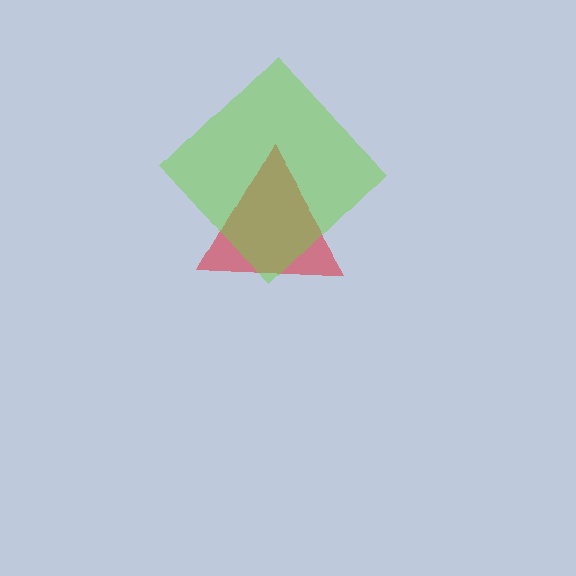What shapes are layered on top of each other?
The layered shapes are: a red triangle, a lime diamond.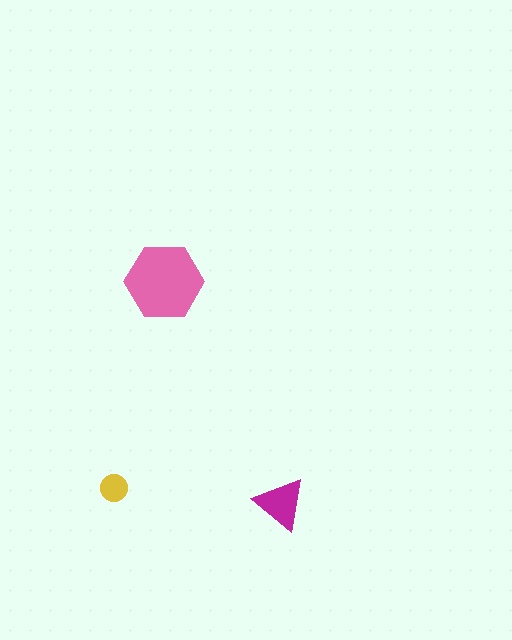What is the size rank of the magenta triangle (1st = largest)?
2nd.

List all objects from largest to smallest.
The pink hexagon, the magenta triangle, the yellow circle.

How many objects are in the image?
There are 3 objects in the image.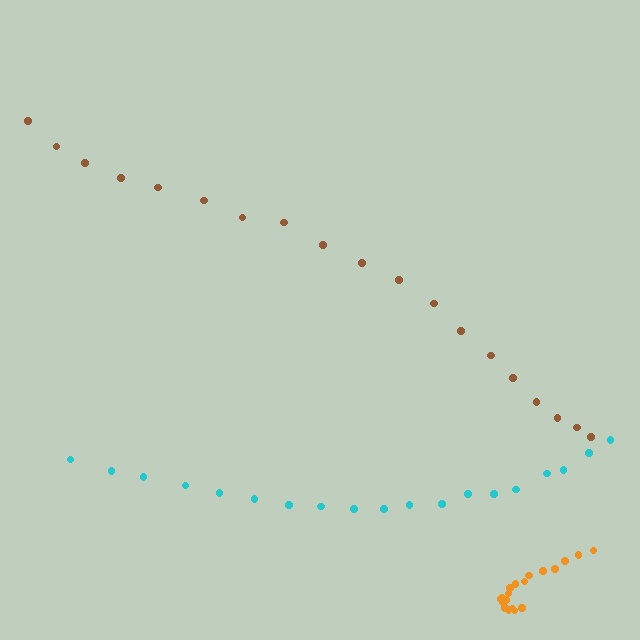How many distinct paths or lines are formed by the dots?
There are 3 distinct paths.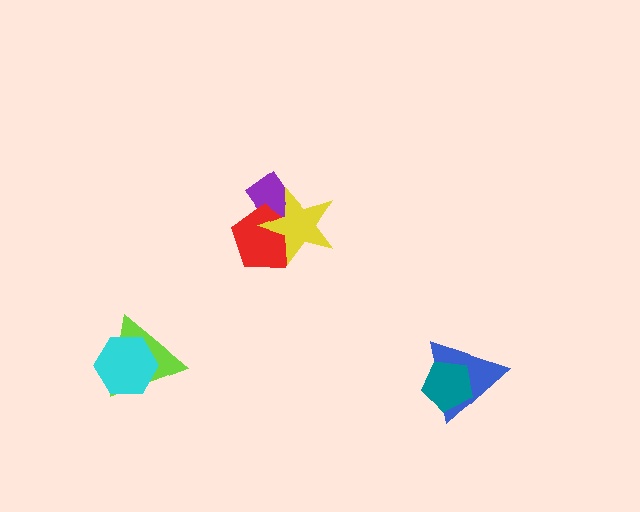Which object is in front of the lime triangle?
The cyan hexagon is in front of the lime triangle.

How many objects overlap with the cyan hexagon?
1 object overlaps with the cyan hexagon.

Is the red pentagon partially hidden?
Yes, it is partially covered by another shape.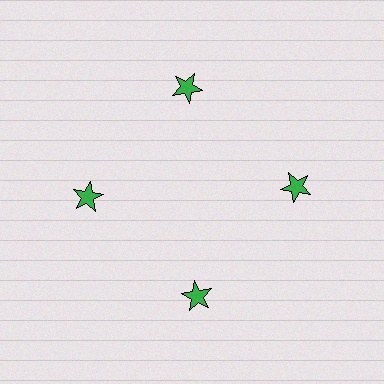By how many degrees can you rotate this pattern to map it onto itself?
The pattern maps onto itself every 90 degrees of rotation.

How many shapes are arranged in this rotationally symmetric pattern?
There are 4 shapes, arranged in 4 groups of 1.